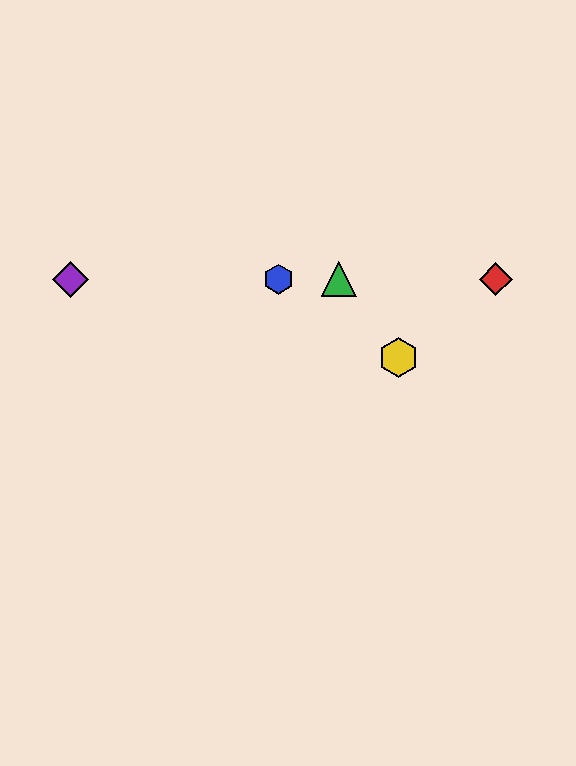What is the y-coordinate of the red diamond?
The red diamond is at y≈279.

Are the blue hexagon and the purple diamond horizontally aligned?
Yes, both are at y≈279.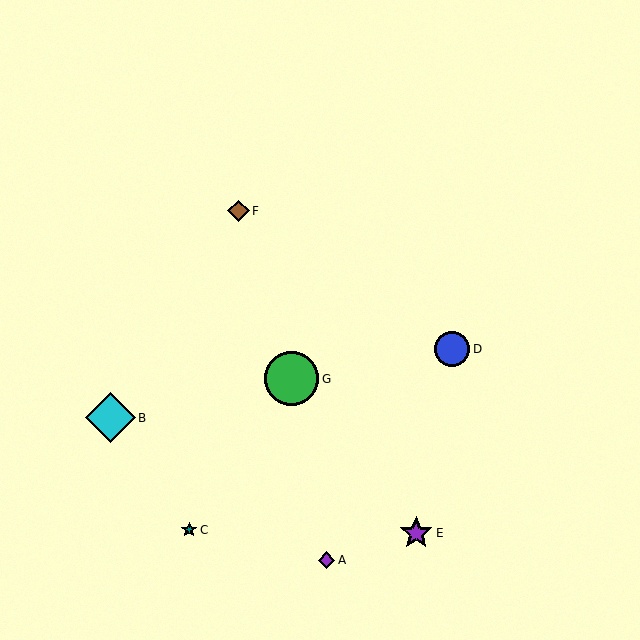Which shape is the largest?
The green circle (labeled G) is the largest.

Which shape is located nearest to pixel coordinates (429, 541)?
The purple star (labeled E) at (416, 533) is nearest to that location.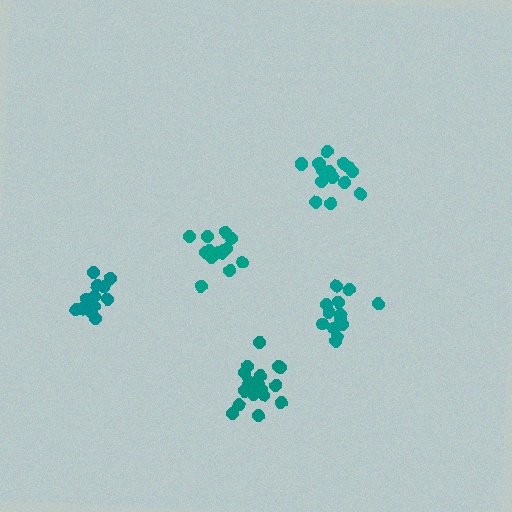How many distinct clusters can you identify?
There are 5 distinct clusters.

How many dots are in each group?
Group 1: 16 dots, Group 2: 18 dots, Group 3: 12 dots, Group 4: 13 dots, Group 5: 14 dots (73 total).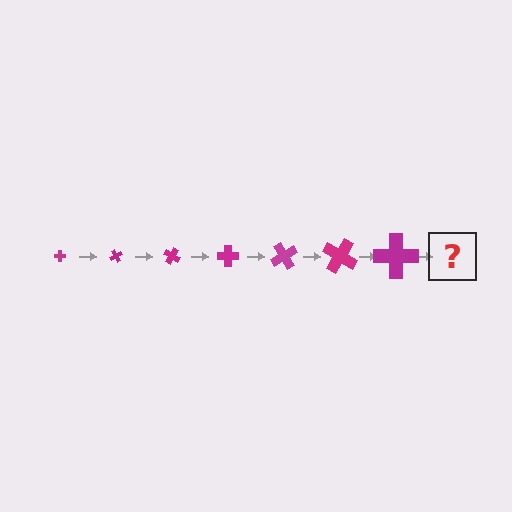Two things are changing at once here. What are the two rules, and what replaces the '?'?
The two rules are that the cross grows larger each step and it rotates 60 degrees each step. The '?' should be a cross, larger than the previous one and rotated 420 degrees from the start.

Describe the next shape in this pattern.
It should be a cross, larger than the previous one and rotated 420 degrees from the start.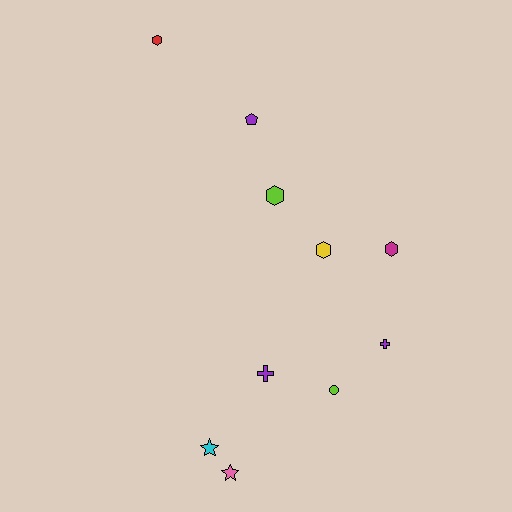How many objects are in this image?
There are 10 objects.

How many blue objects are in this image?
There are no blue objects.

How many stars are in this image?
There are 2 stars.